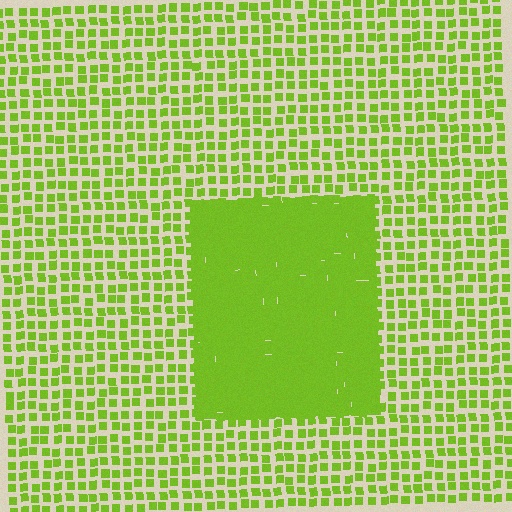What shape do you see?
I see a rectangle.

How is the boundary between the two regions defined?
The boundary is defined by a change in element density (approximately 2.7x ratio). All elements are the same color, size, and shape.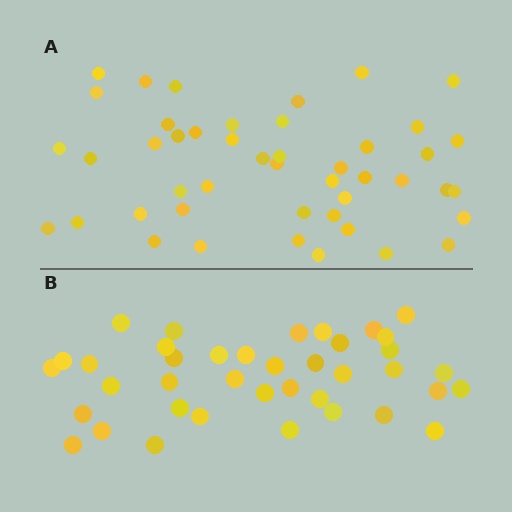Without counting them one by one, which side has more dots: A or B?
Region A (the top region) has more dots.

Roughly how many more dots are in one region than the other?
Region A has roughly 8 or so more dots than region B.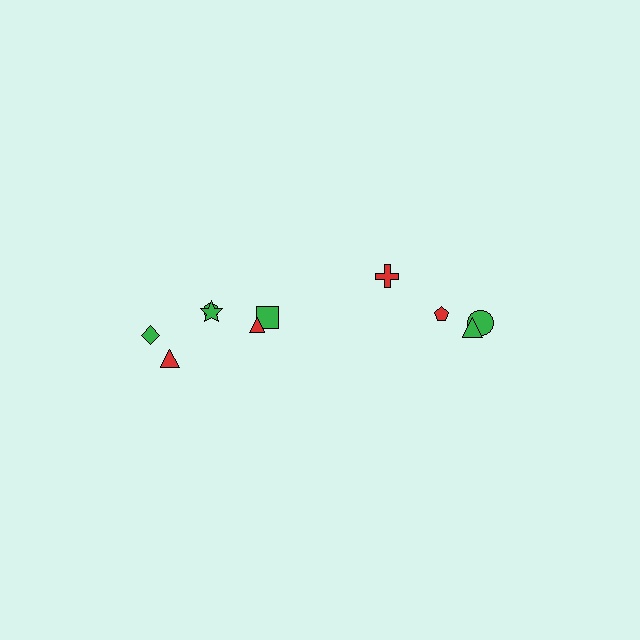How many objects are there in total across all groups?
There are 10 objects.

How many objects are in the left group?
There are 6 objects.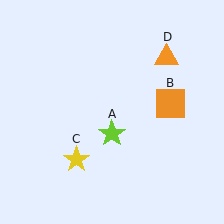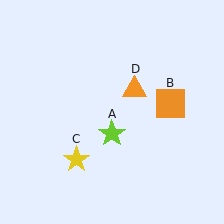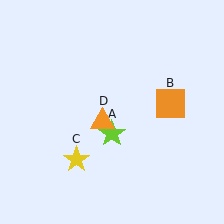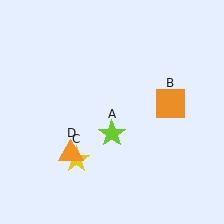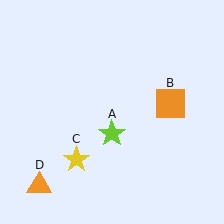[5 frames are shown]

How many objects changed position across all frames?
1 object changed position: orange triangle (object D).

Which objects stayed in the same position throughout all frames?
Lime star (object A) and orange square (object B) and yellow star (object C) remained stationary.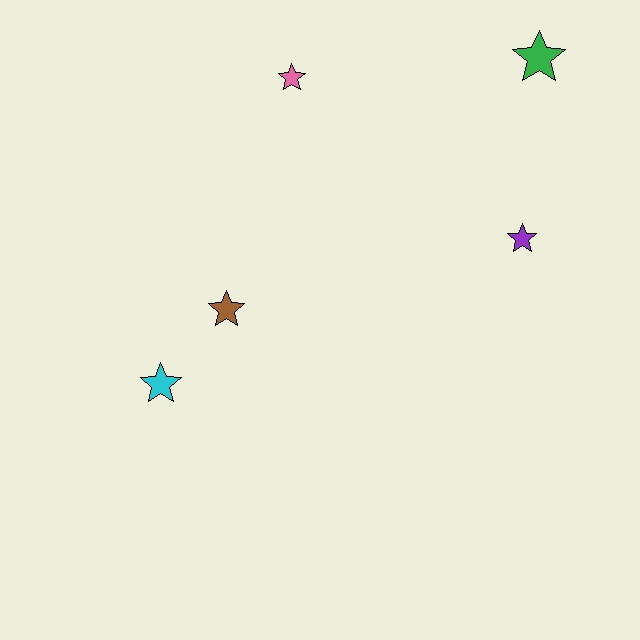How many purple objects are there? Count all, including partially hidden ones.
There is 1 purple object.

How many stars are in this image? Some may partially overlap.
There are 5 stars.